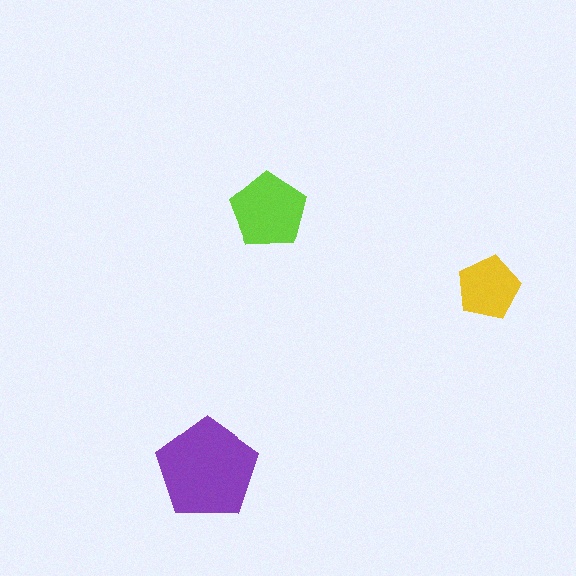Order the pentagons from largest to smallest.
the purple one, the lime one, the yellow one.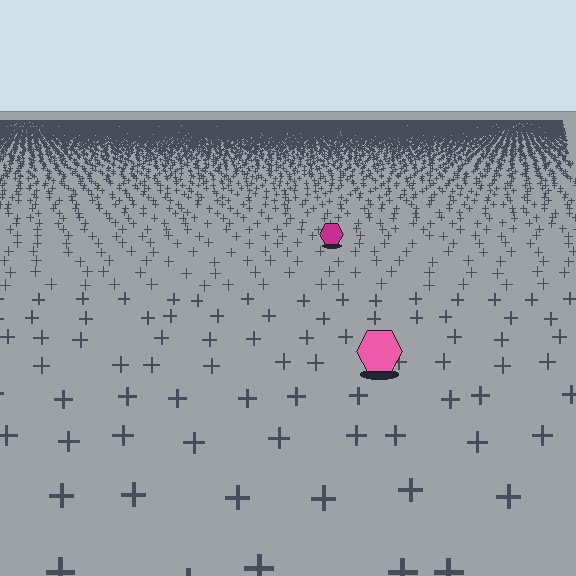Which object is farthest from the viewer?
The magenta hexagon is farthest from the viewer. It appears smaller and the ground texture around it is denser.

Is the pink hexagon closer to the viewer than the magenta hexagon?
Yes. The pink hexagon is closer — you can tell from the texture gradient: the ground texture is coarser near it.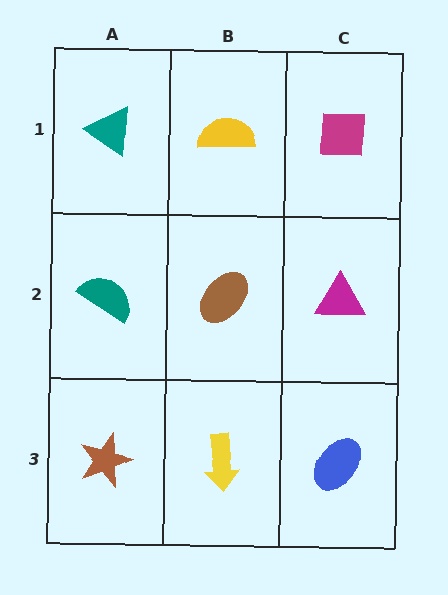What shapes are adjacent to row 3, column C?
A magenta triangle (row 2, column C), a yellow arrow (row 3, column B).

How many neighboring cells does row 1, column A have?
2.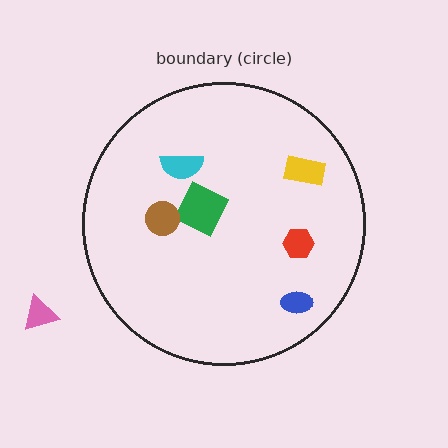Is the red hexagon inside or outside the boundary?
Inside.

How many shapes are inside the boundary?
6 inside, 1 outside.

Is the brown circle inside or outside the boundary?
Inside.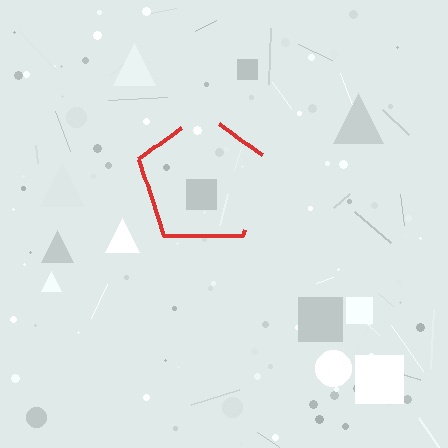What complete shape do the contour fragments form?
The contour fragments form a pentagon.